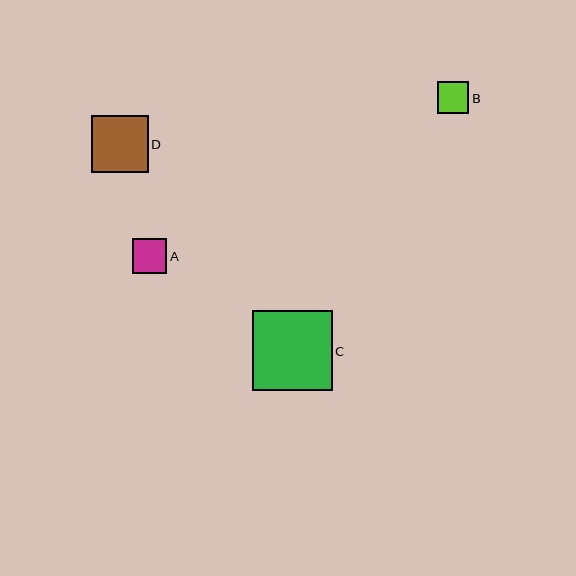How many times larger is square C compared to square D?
Square C is approximately 1.4 times the size of square D.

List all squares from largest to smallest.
From largest to smallest: C, D, A, B.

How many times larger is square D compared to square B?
Square D is approximately 1.8 times the size of square B.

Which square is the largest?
Square C is the largest with a size of approximately 80 pixels.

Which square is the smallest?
Square B is the smallest with a size of approximately 31 pixels.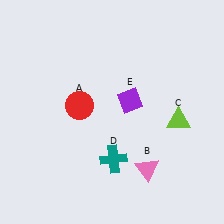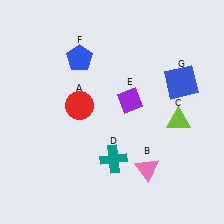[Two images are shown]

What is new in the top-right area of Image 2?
A blue square (G) was added in the top-right area of Image 2.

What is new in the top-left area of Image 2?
A blue pentagon (F) was added in the top-left area of Image 2.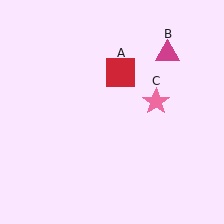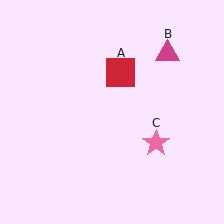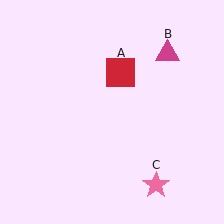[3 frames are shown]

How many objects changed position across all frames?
1 object changed position: pink star (object C).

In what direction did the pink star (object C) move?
The pink star (object C) moved down.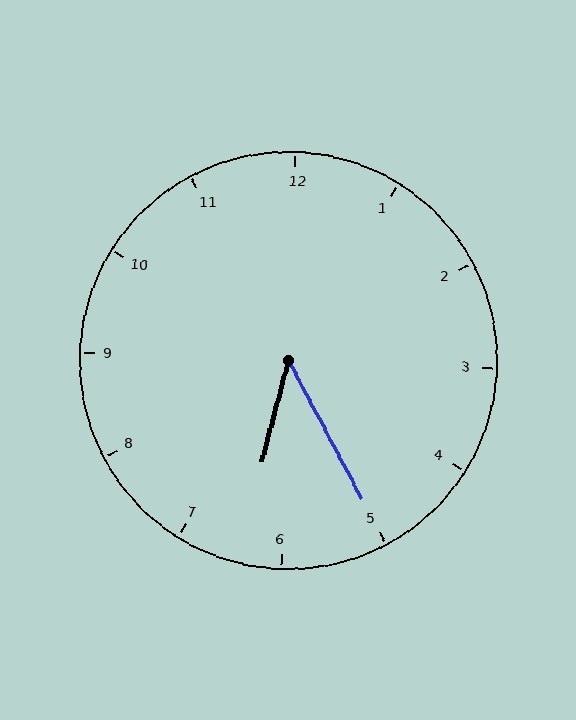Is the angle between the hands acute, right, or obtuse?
It is acute.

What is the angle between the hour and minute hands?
Approximately 42 degrees.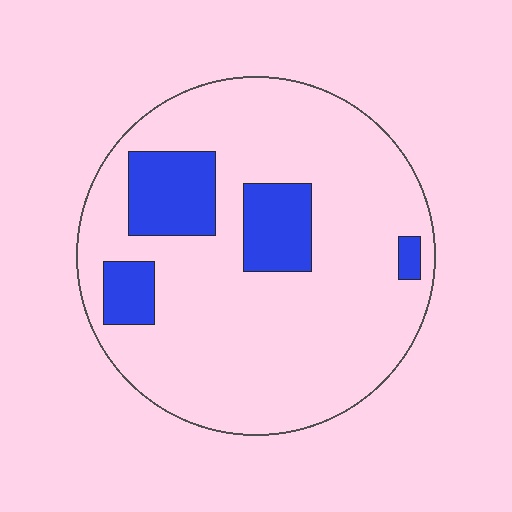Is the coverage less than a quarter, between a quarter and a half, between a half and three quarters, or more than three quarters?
Less than a quarter.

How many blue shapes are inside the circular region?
4.